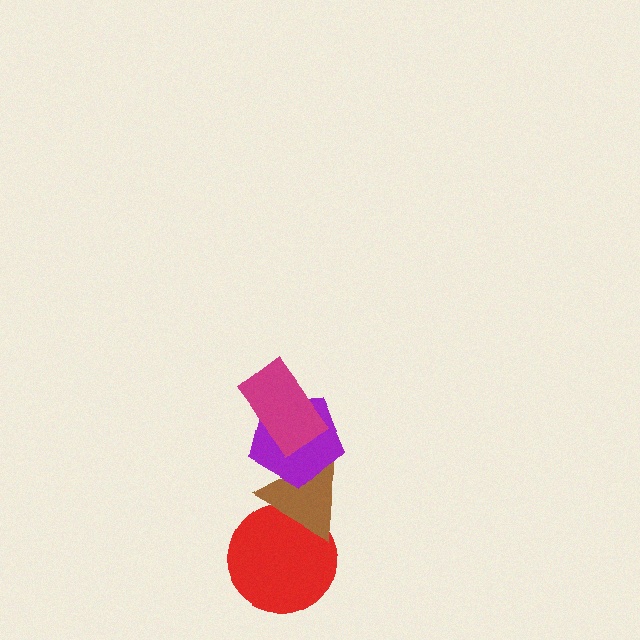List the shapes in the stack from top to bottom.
From top to bottom: the magenta rectangle, the purple pentagon, the brown triangle, the red circle.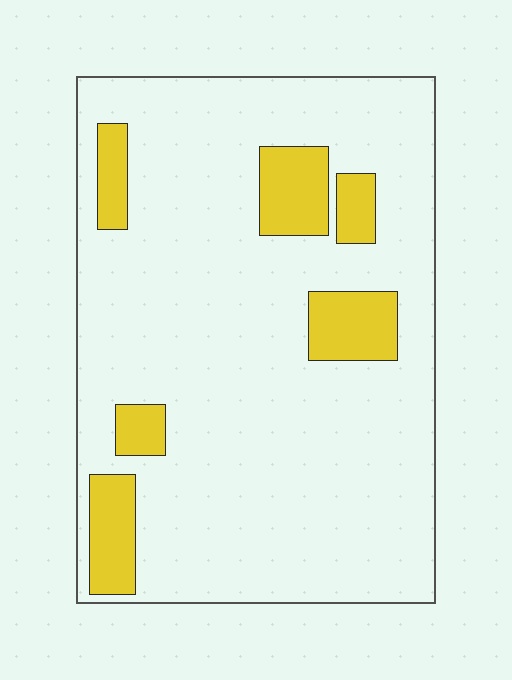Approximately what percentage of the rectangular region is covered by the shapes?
Approximately 15%.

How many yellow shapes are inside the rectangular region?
6.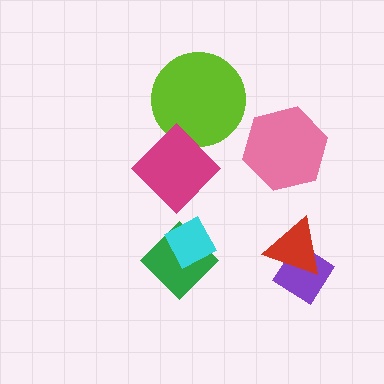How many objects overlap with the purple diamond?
1 object overlaps with the purple diamond.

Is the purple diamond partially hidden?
Yes, it is partially covered by another shape.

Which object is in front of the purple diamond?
The red triangle is in front of the purple diamond.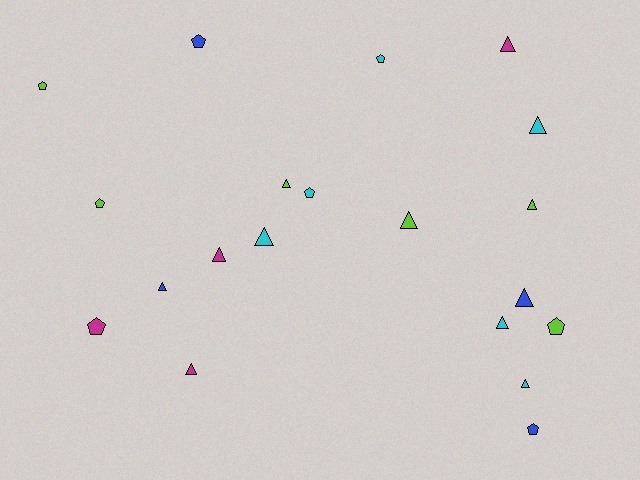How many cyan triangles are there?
There are 4 cyan triangles.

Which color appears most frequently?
Lime, with 6 objects.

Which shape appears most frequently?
Triangle, with 12 objects.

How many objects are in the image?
There are 20 objects.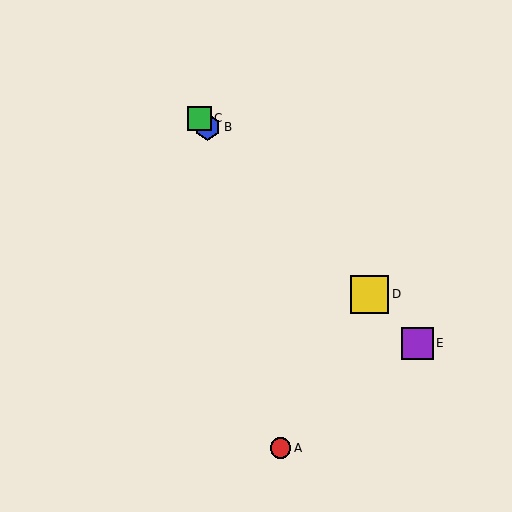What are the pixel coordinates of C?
Object C is at (199, 118).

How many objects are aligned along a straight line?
4 objects (B, C, D, E) are aligned along a straight line.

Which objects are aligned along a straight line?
Objects B, C, D, E are aligned along a straight line.